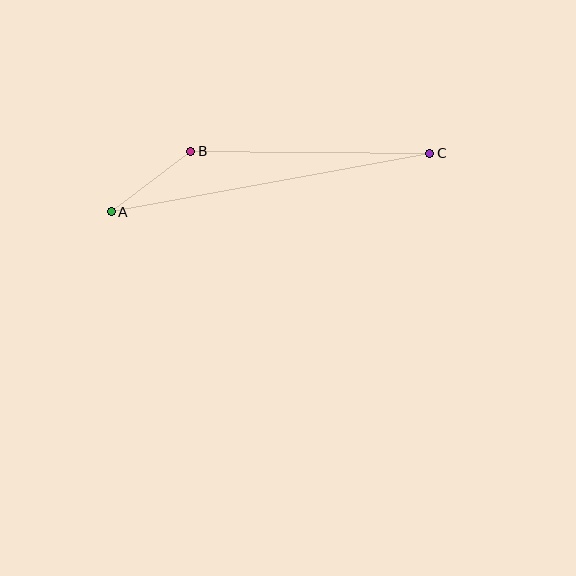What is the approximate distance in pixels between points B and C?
The distance between B and C is approximately 239 pixels.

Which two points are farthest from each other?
Points A and C are farthest from each other.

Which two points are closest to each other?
Points A and B are closest to each other.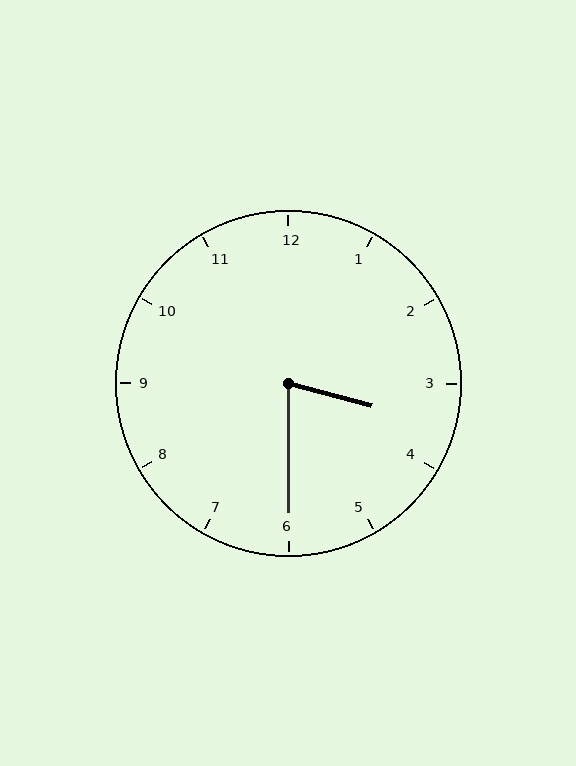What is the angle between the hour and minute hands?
Approximately 75 degrees.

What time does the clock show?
3:30.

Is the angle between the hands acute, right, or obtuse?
It is acute.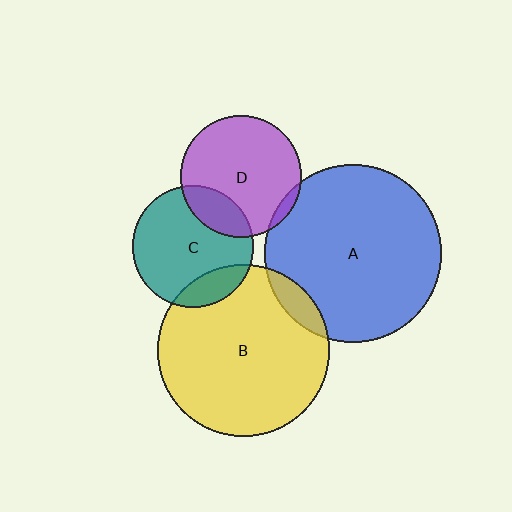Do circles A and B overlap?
Yes.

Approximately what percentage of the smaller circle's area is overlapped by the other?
Approximately 10%.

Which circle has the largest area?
Circle A (blue).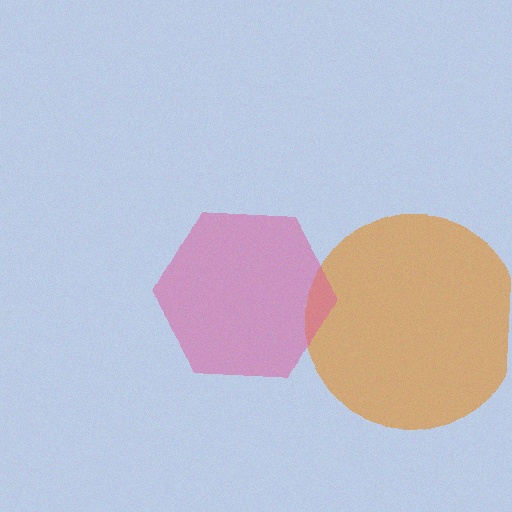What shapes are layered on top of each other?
The layered shapes are: an orange circle, a pink hexagon.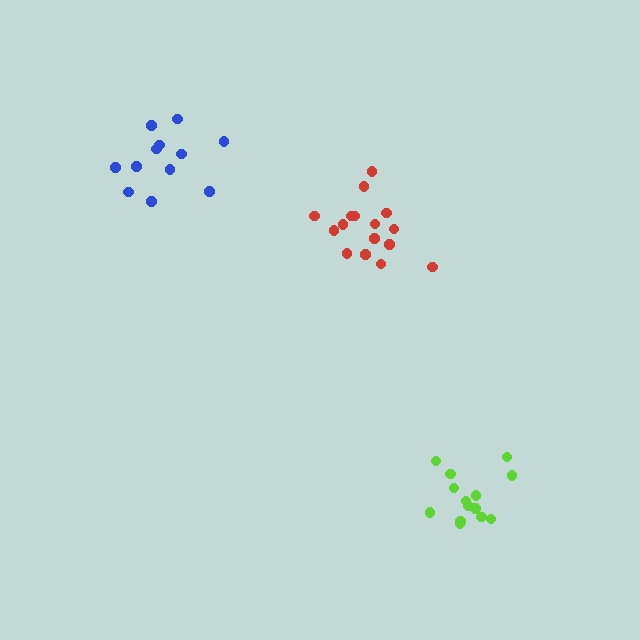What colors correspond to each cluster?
The clusters are colored: red, blue, lime.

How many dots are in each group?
Group 1: 16 dots, Group 2: 12 dots, Group 3: 14 dots (42 total).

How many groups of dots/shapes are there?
There are 3 groups.